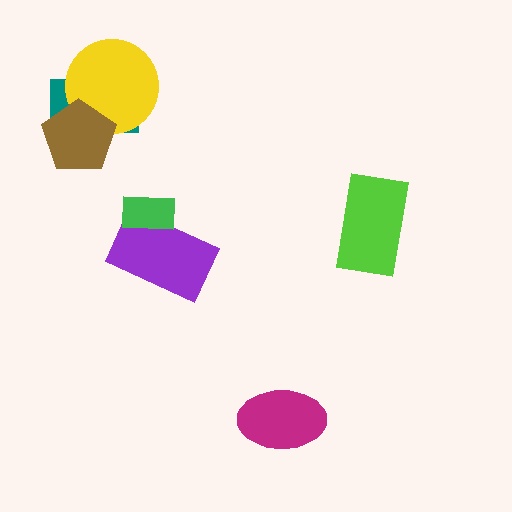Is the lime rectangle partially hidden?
No, no other shape covers it.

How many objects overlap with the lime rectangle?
0 objects overlap with the lime rectangle.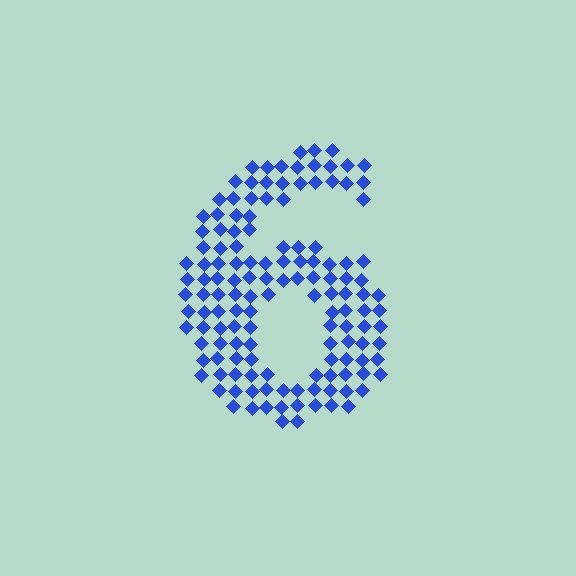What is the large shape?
The large shape is the digit 6.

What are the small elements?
The small elements are diamonds.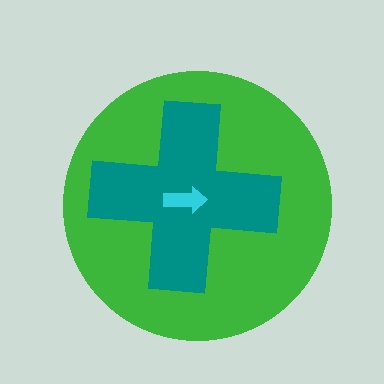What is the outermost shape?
The green circle.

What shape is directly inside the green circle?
The teal cross.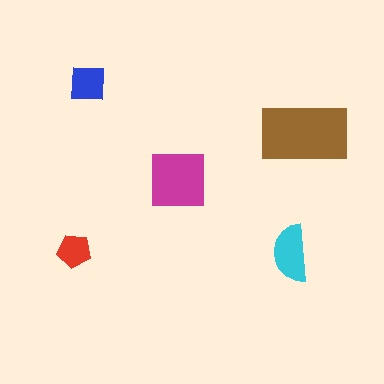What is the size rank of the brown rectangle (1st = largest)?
1st.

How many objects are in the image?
There are 5 objects in the image.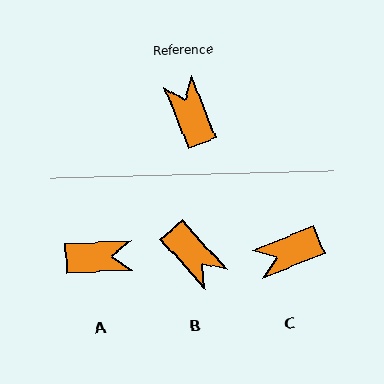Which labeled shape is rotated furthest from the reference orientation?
B, about 160 degrees away.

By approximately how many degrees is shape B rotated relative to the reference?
Approximately 160 degrees clockwise.